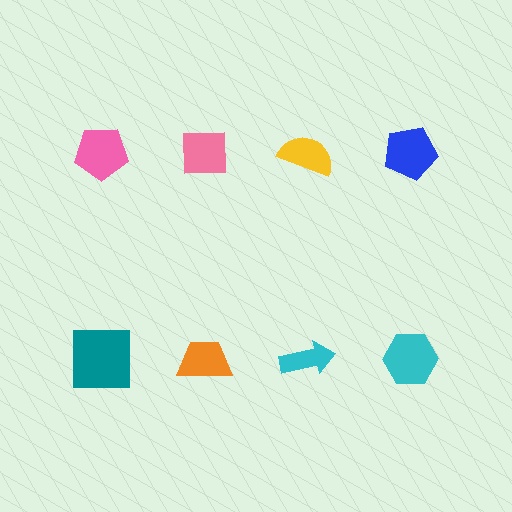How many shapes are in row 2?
4 shapes.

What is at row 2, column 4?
A cyan hexagon.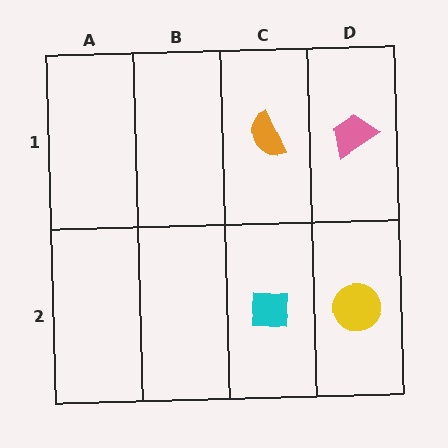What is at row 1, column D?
A pink trapezoid.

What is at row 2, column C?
A cyan square.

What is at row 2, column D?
A yellow circle.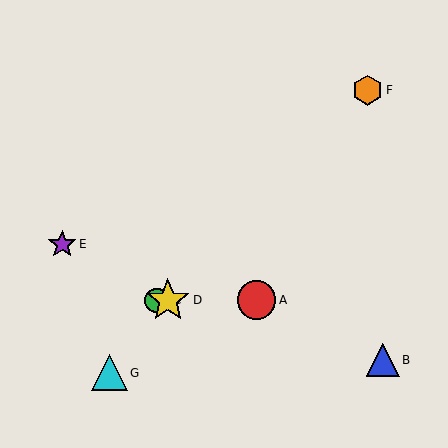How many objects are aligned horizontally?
3 objects (A, C, D) are aligned horizontally.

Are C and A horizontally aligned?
Yes, both are at y≈300.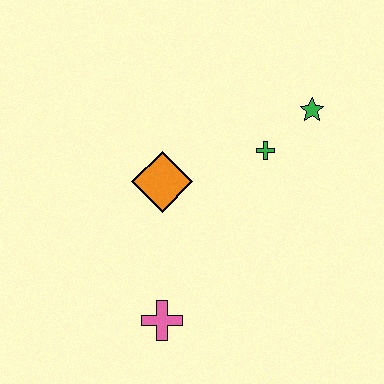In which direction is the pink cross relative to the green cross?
The pink cross is below the green cross.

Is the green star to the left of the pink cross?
No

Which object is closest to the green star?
The green cross is closest to the green star.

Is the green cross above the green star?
No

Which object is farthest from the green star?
The pink cross is farthest from the green star.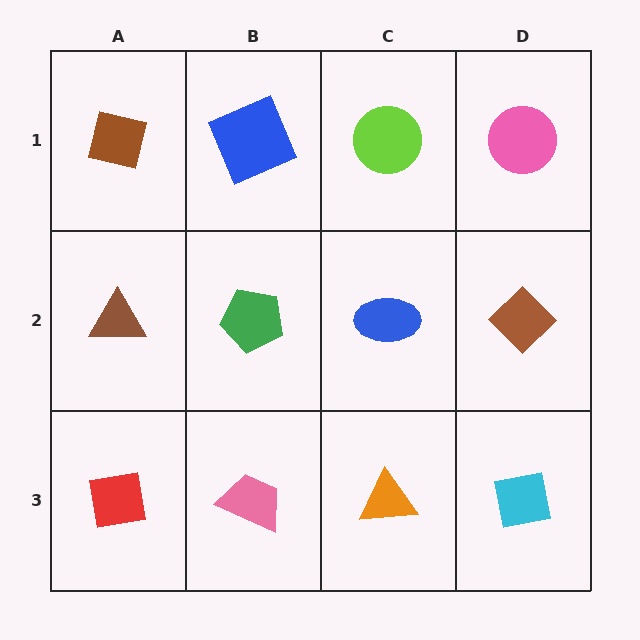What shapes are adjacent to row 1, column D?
A brown diamond (row 2, column D), a lime circle (row 1, column C).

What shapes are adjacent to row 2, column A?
A brown square (row 1, column A), a red square (row 3, column A), a green pentagon (row 2, column B).